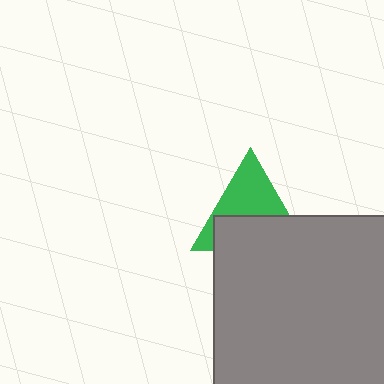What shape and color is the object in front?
The object in front is a gray square.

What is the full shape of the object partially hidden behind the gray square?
The partially hidden object is a green triangle.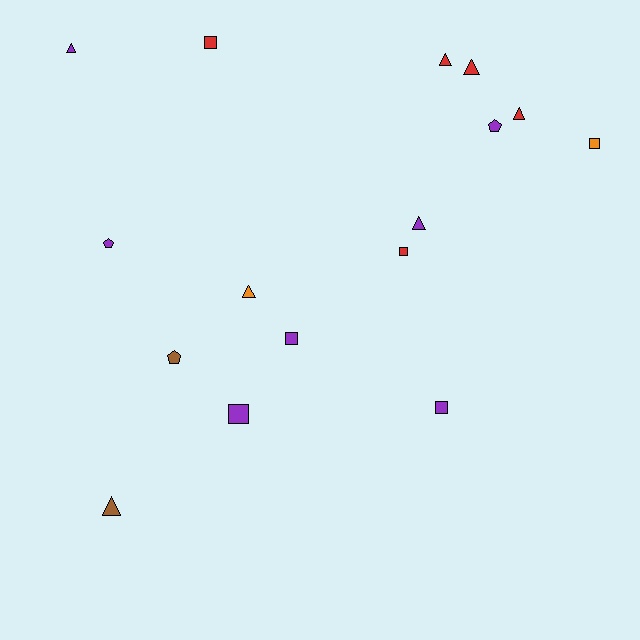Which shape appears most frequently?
Triangle, with 7 objects.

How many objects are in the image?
There are 16 objects.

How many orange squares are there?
There is 1 orange square.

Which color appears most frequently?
Purple, with 7 objects.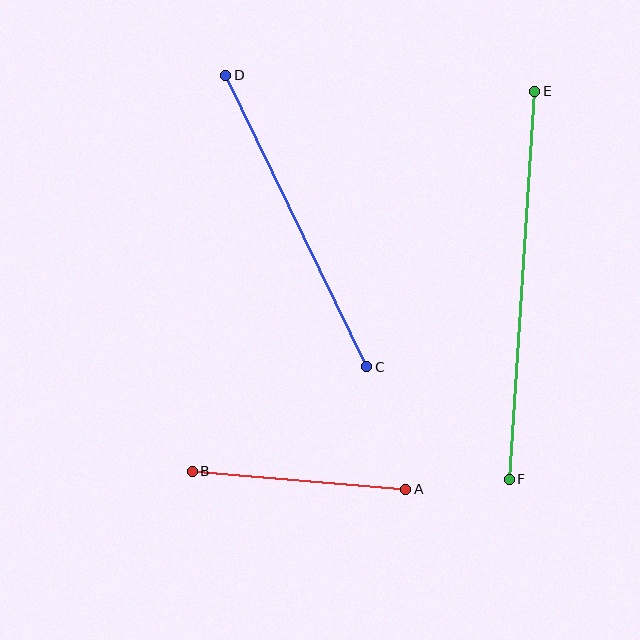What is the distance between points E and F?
The distance is approximately 389 pixels.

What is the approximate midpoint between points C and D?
The midpoint is at approximately (296, 221) pixels.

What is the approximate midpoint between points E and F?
The midpoint is at approximately (522, 285) pixels.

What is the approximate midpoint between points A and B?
The midpoint is at approximately (299, 480) pixels.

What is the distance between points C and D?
The distance is approximately 324 pixels.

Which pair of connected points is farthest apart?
Points E and F are farthest apart.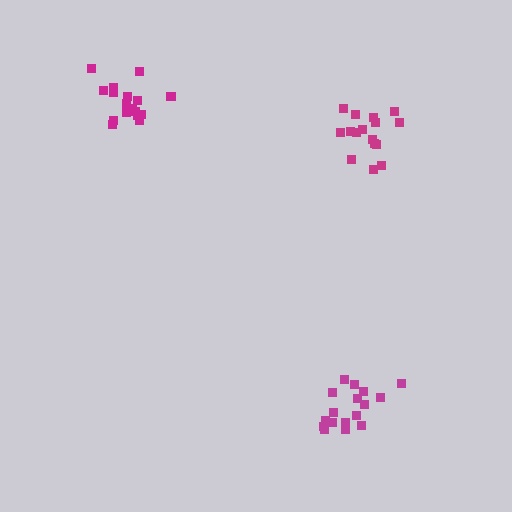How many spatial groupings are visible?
There are 3 spatial groupings.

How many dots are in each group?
Group 1: 18 dots, Group 2: 17 dots, Group 3: 16 dots (51 total).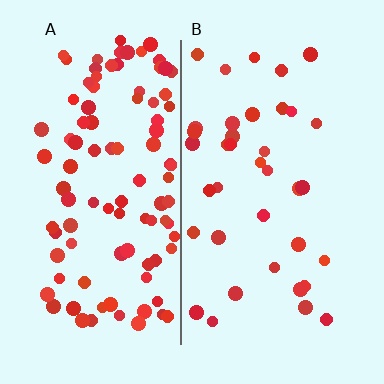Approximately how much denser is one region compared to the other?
Approximately 2.6× — region A over region B.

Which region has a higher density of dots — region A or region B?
A (the left).